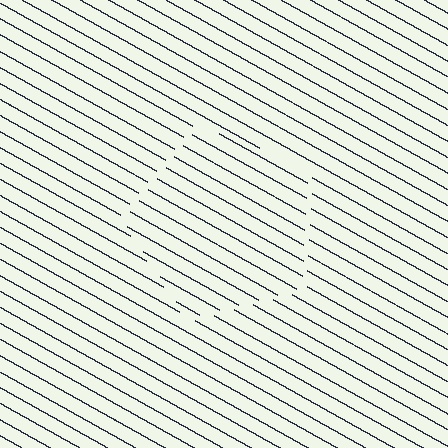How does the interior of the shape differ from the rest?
The interior of the shape contains the same grating, shifted by half a period — the contour is defined by the phase discontinuity where line-ends from the inner and outer gratings abut.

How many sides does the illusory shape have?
5 sides — the line-ends trace a pentagon.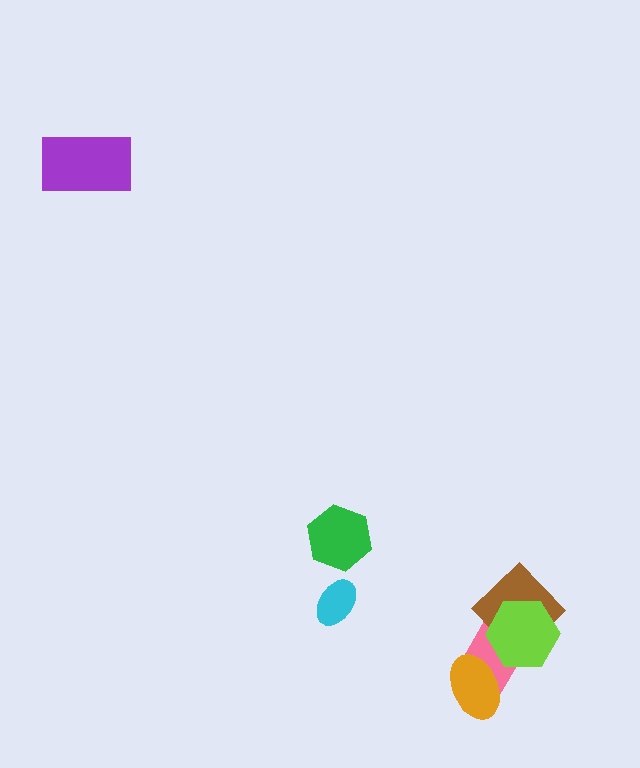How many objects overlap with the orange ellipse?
1 object overlaps with the orange ellipse.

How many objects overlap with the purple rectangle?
0 objects overlap with the purple rectangle.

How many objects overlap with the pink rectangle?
3 objects overlap with the pink rectangle.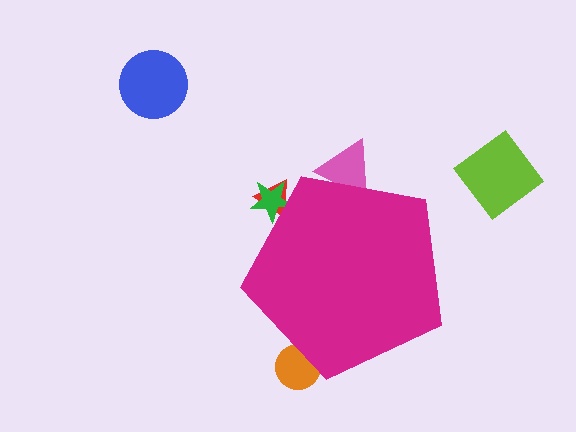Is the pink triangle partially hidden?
Yes, the pink triangle is partially hidden behind the magenta pentagon.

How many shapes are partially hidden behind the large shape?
4 shapes are partially hidden.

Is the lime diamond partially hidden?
No, the lime diamond is fully visible.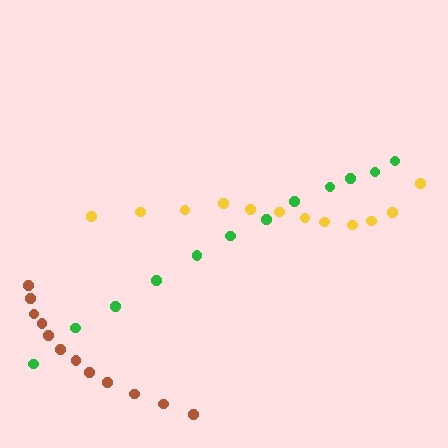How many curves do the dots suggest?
There are 3 distinct paths.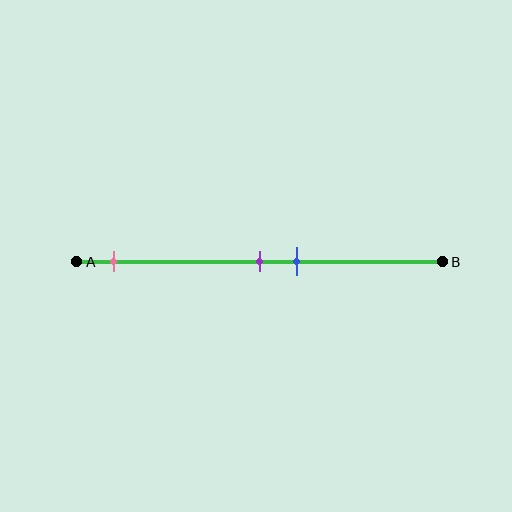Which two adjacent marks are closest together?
The purple and blue marks are the closest adjacent pair.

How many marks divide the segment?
There are 3 marks dividing the segment.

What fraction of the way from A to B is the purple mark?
The purple mark is approximately 50% (0.5) of the way from A to B.